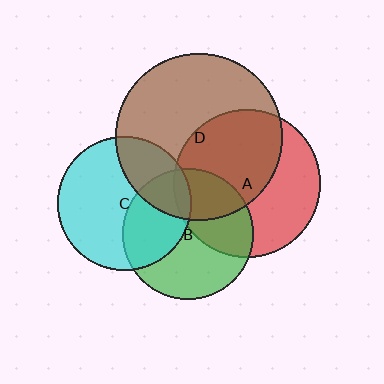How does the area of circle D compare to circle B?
Approximately 1.6 times.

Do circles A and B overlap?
Yes.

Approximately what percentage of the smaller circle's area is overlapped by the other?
Approximately 35%.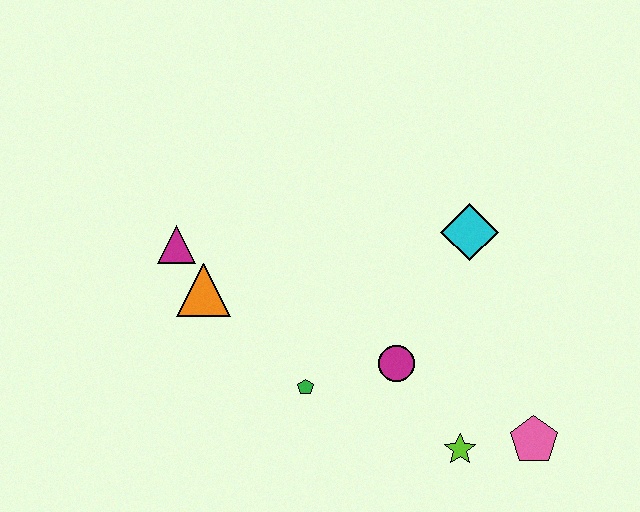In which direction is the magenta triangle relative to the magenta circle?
The magenta triangle is to the left of the magenta circle.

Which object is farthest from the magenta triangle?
The pink pentagon is farthest from the magenta triangle.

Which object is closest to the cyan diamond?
The magenta circle is closest to the cyan diamond.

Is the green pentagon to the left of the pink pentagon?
Yes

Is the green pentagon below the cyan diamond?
Yes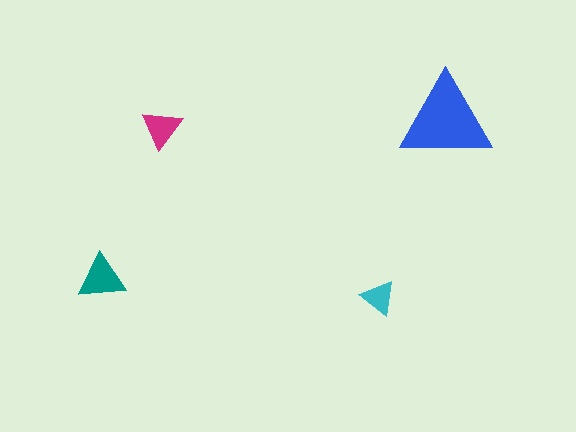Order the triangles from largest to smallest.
the blue one, the teal one, the magenta one, the cyan one.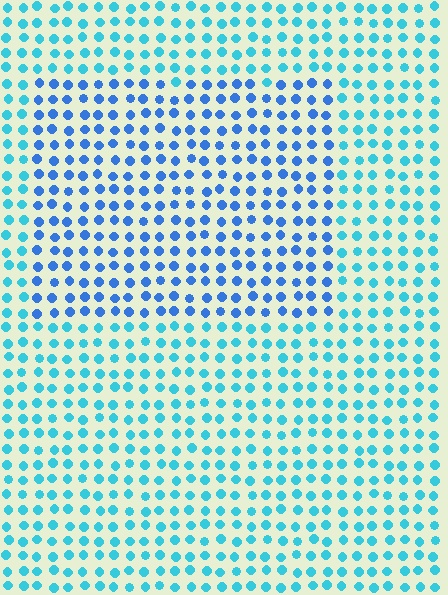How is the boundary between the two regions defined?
The boundary is defined purely by a slight shift in hue (about 30 degrees). Spacing, size, and orientation are identical on both sides.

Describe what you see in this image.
The image is filled with small cyan elements in a uniform arrangement. A rectangle-shaped region is visible where the elements are tinted to a slightly different hue, forming a subtle color boundary.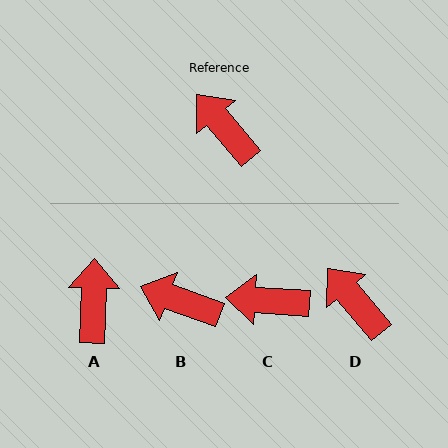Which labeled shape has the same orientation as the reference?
D.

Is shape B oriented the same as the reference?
No, it is off by about 30 degrees.